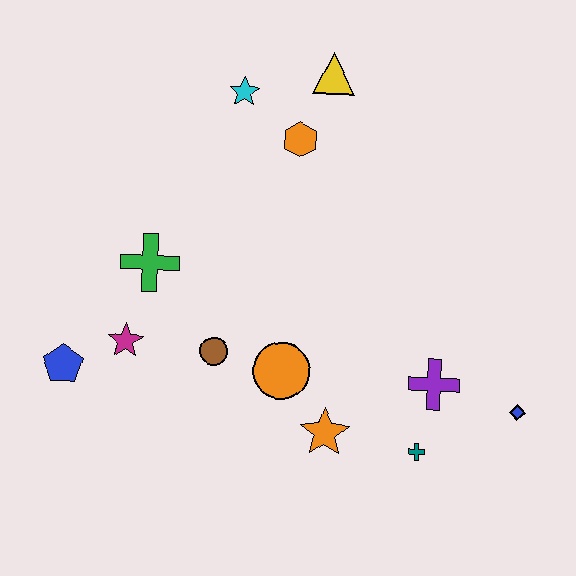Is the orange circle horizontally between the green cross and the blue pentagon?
No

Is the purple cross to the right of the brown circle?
Yes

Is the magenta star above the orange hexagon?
No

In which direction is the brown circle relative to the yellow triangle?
The brown circle is below the yellow triangle.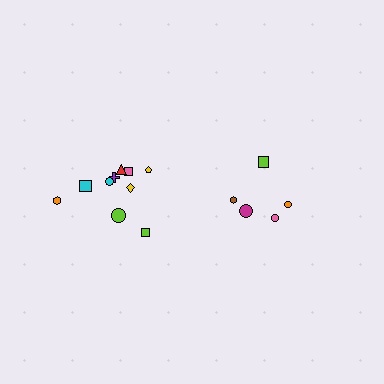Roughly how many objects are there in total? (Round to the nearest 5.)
Roughly 15 objects in total.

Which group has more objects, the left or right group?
The left group.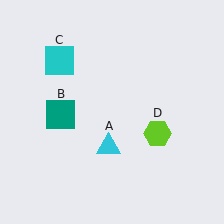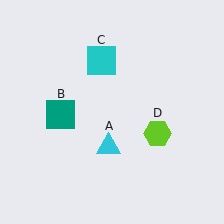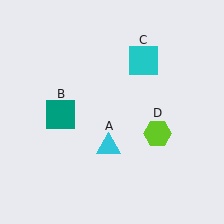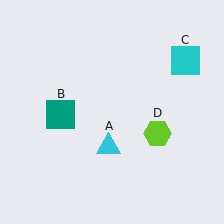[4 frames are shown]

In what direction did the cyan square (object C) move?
The cyan square (object C) moved right.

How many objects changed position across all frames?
1 object changed position: cyan square (object C).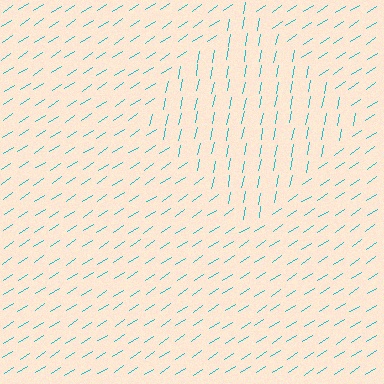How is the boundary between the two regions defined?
The boundary is defined purely by a change in line orientation (approximately 45 degrees difference). All lines are the same color and thickness.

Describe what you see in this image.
The image is filled with small cyan line segments. A diamond region in the image has lines oriented differently from the surrounding lines, creating a visible texture boundary.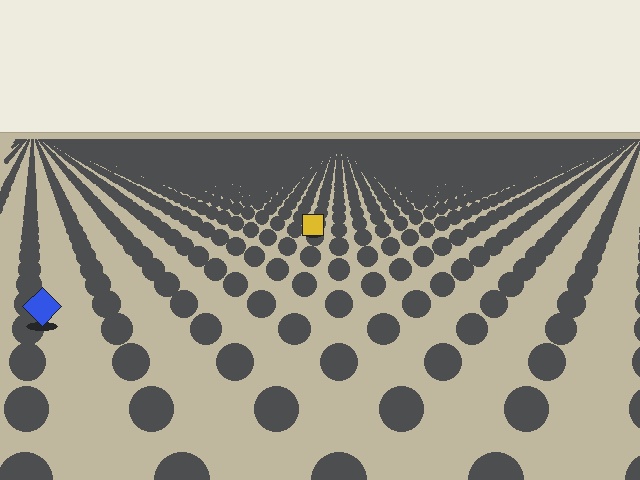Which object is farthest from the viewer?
The yellow square is farthest from the viewer. It appears smaller and the ground texture around it is denser.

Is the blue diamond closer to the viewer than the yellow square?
Yes. The blue diamond is closer — you can tell from the texture gradient: the ground texture is coarser near it.